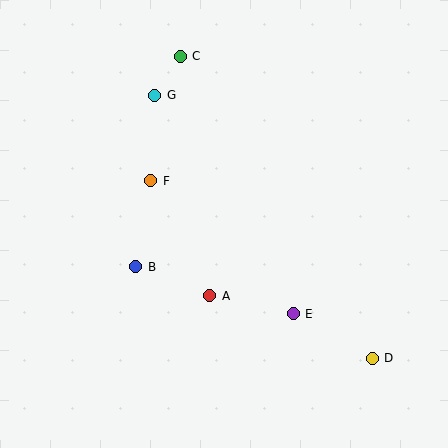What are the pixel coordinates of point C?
Point C is at (180, 56).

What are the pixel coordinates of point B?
Point B is at (136, 267).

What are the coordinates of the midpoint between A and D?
The midpoint between A and D is at (291, 327).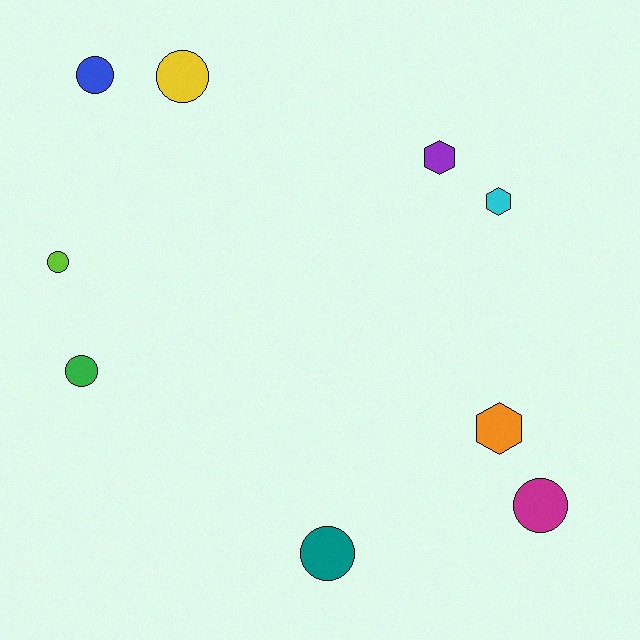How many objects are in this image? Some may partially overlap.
There are 9 objects.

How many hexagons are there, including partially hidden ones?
There are 3 hexagons.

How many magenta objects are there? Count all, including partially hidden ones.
There is 1 magenta object.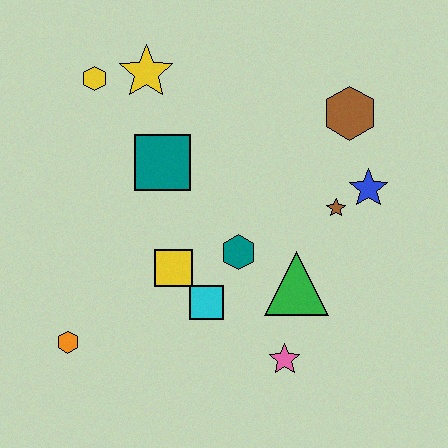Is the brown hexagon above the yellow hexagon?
No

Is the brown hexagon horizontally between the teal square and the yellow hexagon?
No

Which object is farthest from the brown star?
The orange hexagon is farthest from the brown star.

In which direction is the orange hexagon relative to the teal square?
The orange hexagon is below the teal square.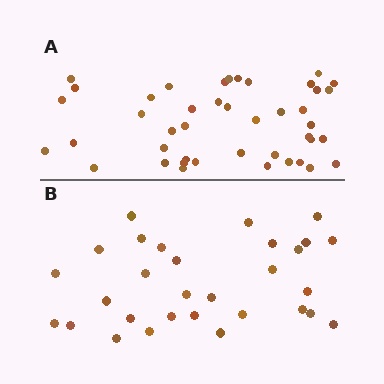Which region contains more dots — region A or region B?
Region A (the top region) has more dots.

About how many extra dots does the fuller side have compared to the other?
Region A has approximately 15 more dots than region B.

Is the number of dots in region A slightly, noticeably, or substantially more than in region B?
Region A has noticeably more, but not dramatically so. The ratio is roughly 1.4 to 1.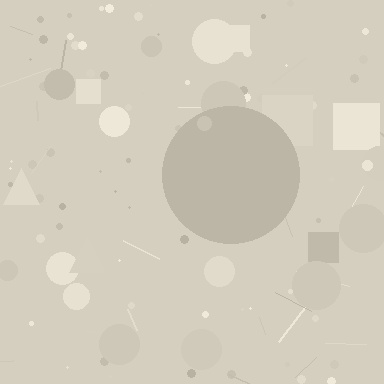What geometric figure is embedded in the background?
A circle is embedded in the background.